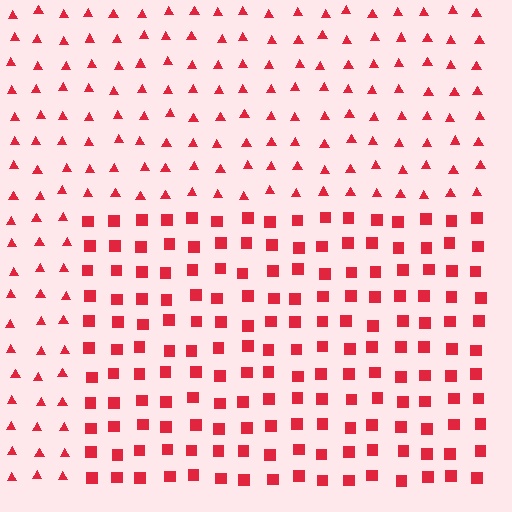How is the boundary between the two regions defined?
The boundary is defined by a change in element shape: squares inside vs. triangles outside. All elements share the same color and spacing.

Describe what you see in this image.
The image is filled with small red elements arranged in a uniform grid. A rectangle-shaped region contains squares, while the surrounding area contains triangles. The boundary is defined purely by the change in element shape.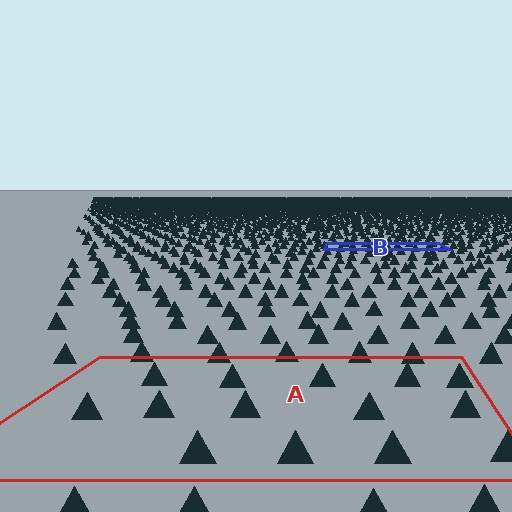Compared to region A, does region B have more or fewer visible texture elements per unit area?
Region B has more texture elements per unit area — they are packed more densely because it is farther away.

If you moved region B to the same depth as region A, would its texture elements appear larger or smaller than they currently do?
They would appear larger. At a closer depth, the same texture elements are projected at a bigger on-screen size.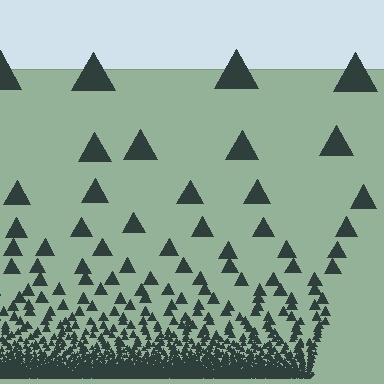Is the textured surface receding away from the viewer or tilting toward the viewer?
The surface appears to tilt toward the viewer. Texture elements get larger and sparser toward the top.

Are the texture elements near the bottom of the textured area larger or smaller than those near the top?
Smaller. The gradient is inverted — elements near the bottom are smaller and denser.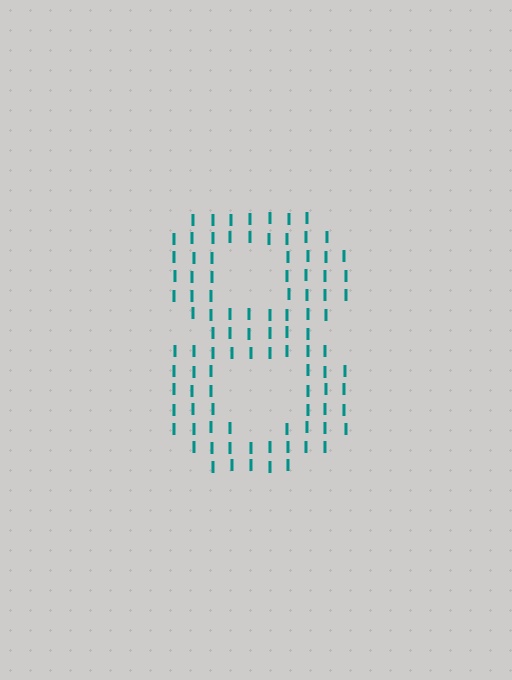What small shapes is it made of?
It is made of small letter I's.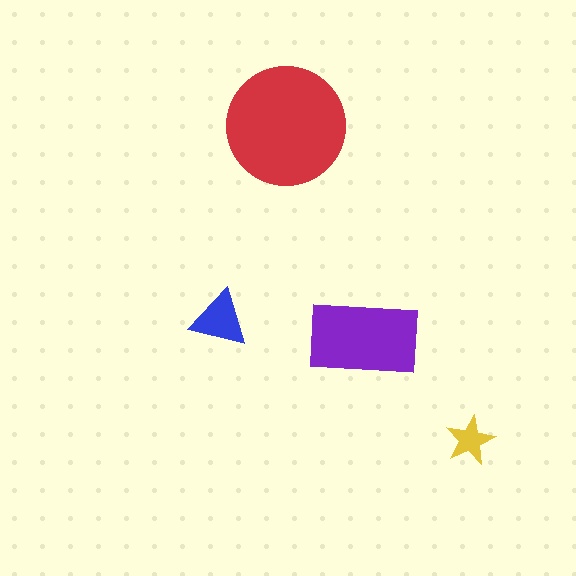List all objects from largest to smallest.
The red circle, the purple rectangle, the blue triangle, the yellow star.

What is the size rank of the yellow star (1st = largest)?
4th.